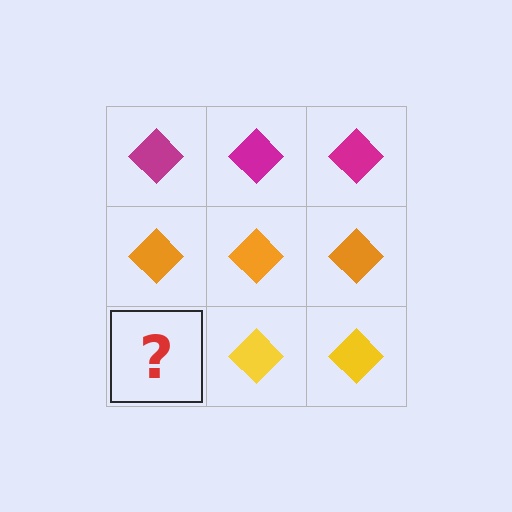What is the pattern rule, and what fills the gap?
The rule is that each row has a consistent color. The gap should be filled with a yellow diamond.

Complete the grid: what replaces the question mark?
The question mark should be replaced with a yellow diamond.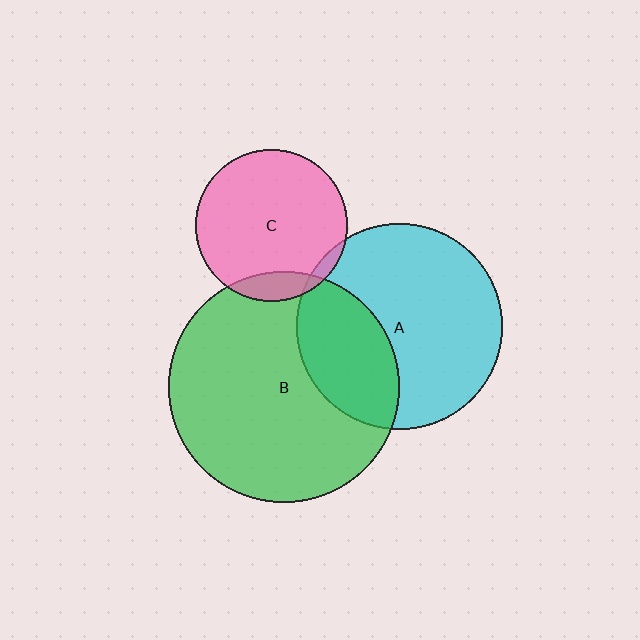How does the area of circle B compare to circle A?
Approximately 1.3 times.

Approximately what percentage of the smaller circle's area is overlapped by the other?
Approximately 30%.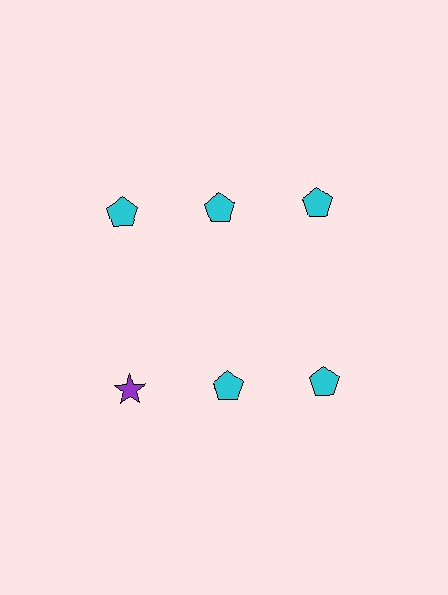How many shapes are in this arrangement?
There are 6 shapes arranged in a grid pattern.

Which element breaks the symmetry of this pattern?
The purple star in the second row, leftmost column breaks the symmetry. All other shapes are cyan pentagons.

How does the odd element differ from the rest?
It differs in both color (purple instead of cyan) and shape (star instead of pentagon).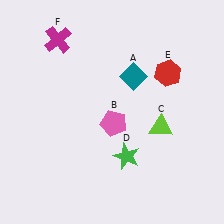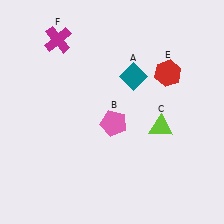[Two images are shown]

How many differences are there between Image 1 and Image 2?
There is 1 difference between the two images.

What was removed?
The green star (D) was removed in Image 2.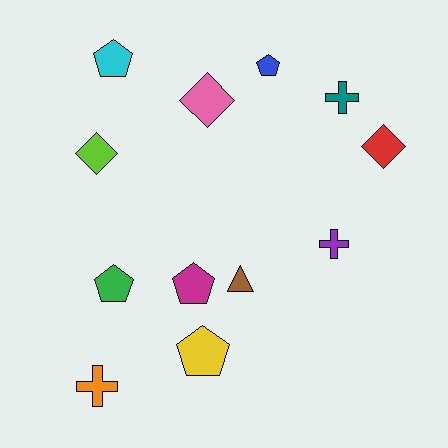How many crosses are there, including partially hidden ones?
There are 3 crosses.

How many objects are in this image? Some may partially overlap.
There are 12 objects.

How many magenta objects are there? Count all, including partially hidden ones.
There is 1 magenta object.